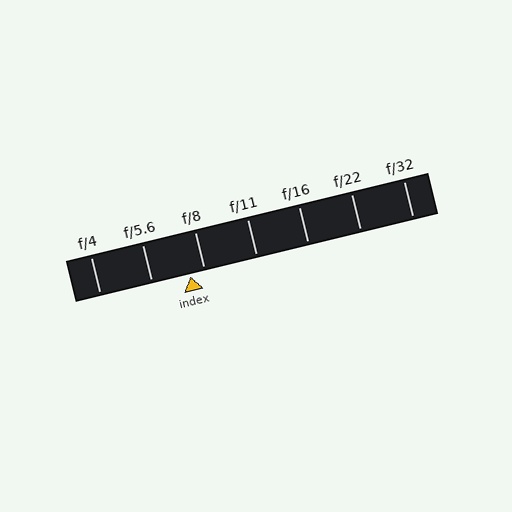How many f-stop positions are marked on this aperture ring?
There are 7 f-stop positions marked.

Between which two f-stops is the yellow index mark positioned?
The index mark is between f/5.6 and f/8.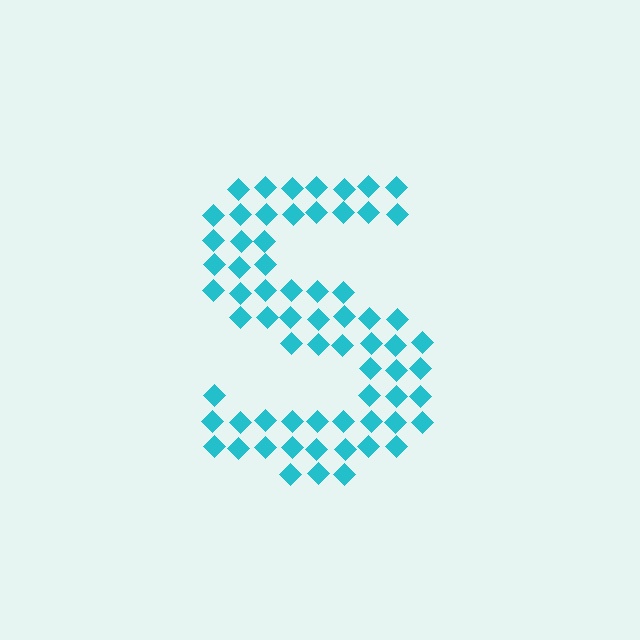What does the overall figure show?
The overall figure shows the letter S.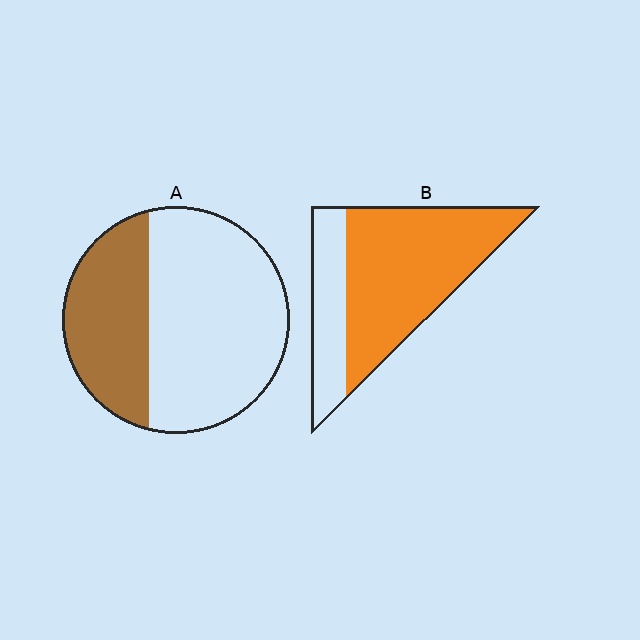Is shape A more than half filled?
No.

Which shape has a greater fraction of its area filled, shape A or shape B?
Shape B.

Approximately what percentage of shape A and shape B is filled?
A is approximately 35% and B is approximately 70%.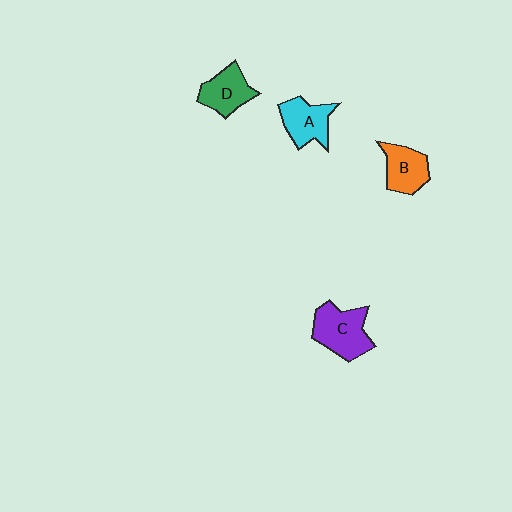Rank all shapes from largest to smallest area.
From largest to smallest: C (purple), A (cyan), D (green), B (orange).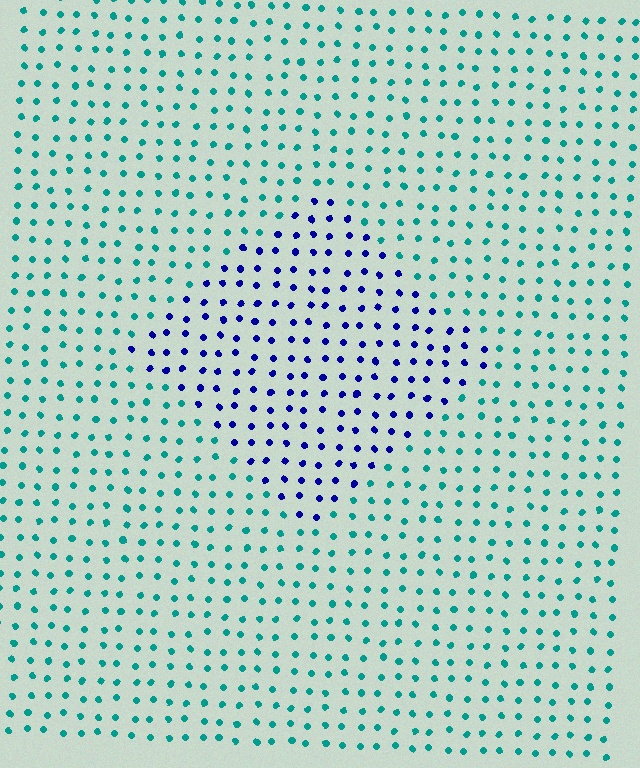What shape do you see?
I see a diamond.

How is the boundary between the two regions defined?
The boundary is defined purely by a slight shift in hue (about 66 degrees). Spacing, size, and orientation are identical on both sides.